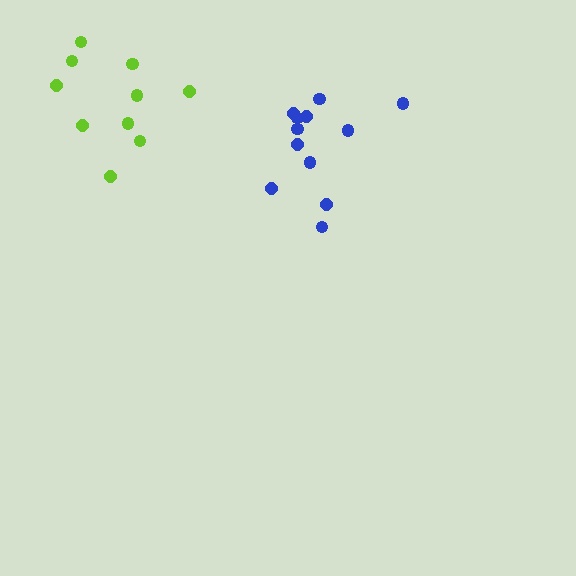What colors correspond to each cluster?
The clusters are colored: blue, lime.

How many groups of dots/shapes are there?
There are 2 groups.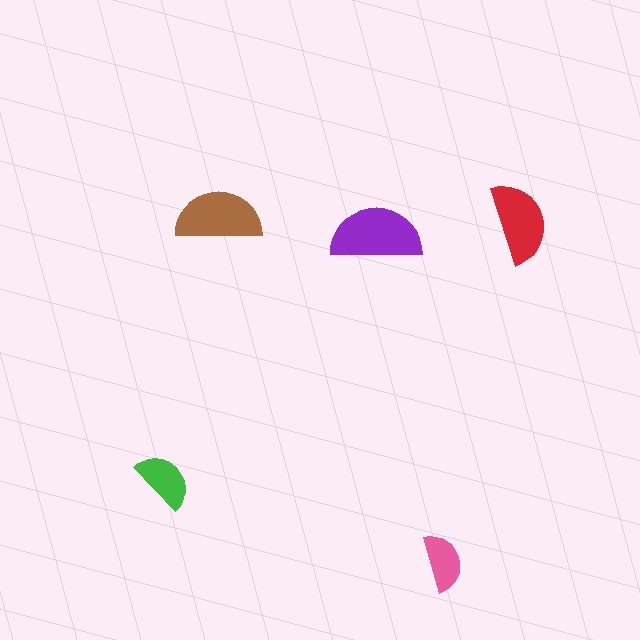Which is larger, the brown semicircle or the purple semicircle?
The purple one.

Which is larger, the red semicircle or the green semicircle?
The red one.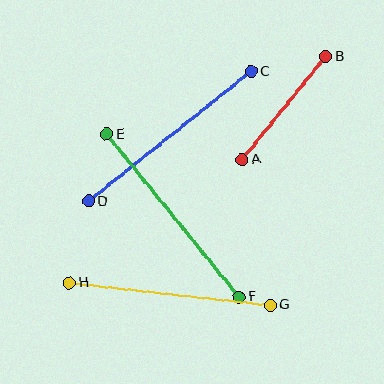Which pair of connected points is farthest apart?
Points E and F are farthest apart.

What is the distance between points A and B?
The distance is approximately 133 pixels.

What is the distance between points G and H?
The distance is approximately 202 pixels.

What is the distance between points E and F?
The distance is approximately 210 pixels.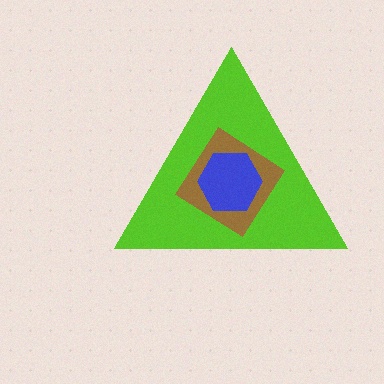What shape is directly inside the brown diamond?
The blue hexagon.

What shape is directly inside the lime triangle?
The brown diamond.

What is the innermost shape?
The blue hexagon.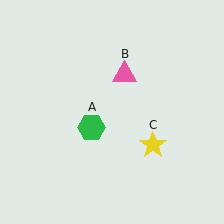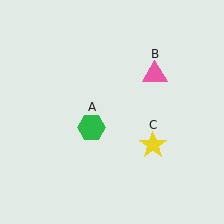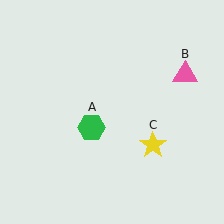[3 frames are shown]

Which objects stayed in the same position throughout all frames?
Green hexagon (object A) and yellow star (object C) remained stationary.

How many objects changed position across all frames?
1 object changed position: pink triangle (object B).